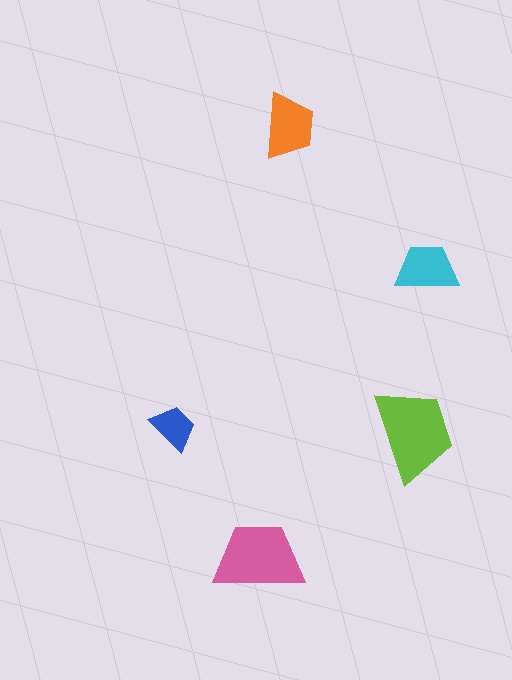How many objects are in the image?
There are 5 objects in the image.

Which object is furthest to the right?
The cyan trapezoid is rightmost.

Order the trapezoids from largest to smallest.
the lime one, the pink one, the orange one, the cyan one, the blue one.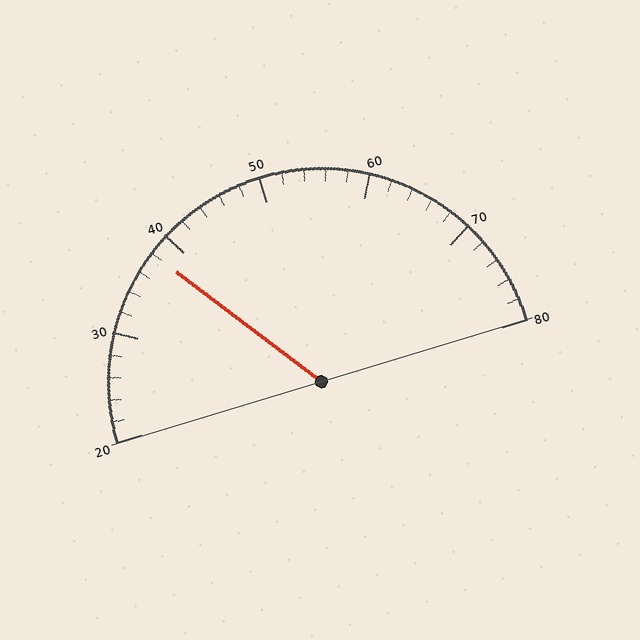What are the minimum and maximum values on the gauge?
The gauge ranges from 20 to 80.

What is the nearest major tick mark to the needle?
The nearest major tick mark is 40.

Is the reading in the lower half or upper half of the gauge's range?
The reading is in the lower half of the range (20 to 80).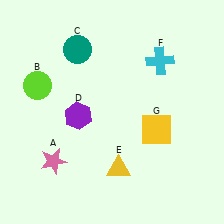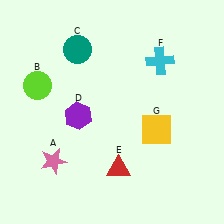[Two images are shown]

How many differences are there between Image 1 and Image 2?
There is 1 difference between the two images.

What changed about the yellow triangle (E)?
In Image 1, E is yellow. In Image 2, it changed to red.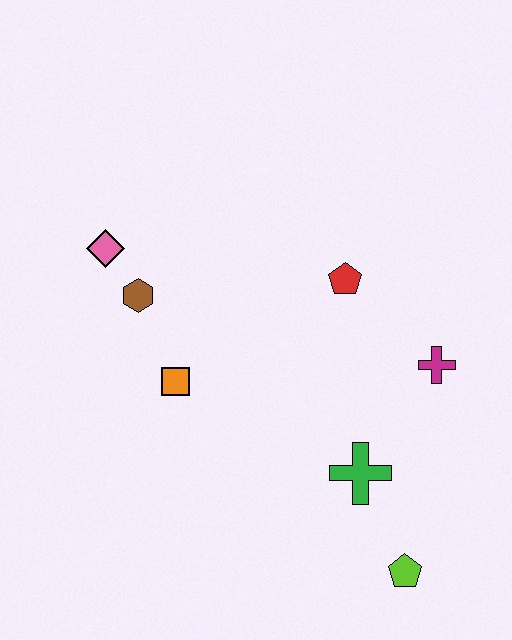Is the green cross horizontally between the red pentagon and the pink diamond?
No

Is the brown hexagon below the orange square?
No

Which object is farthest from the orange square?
The lime pentagon is farthest from the orange square.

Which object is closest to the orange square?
The brown hexagon is closest to the orange square.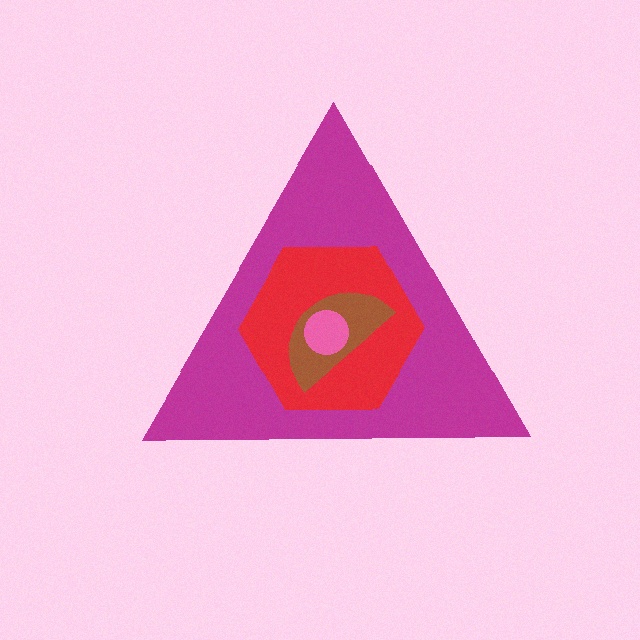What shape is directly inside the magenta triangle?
The red hexagon.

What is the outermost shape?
The magenta triangle.